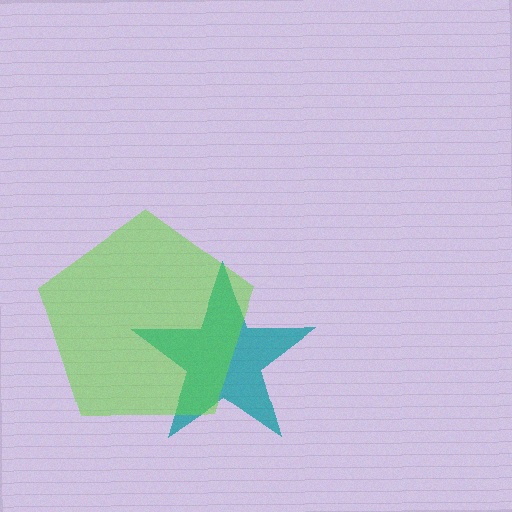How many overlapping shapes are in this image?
There are 2 overlapping shapes in the image.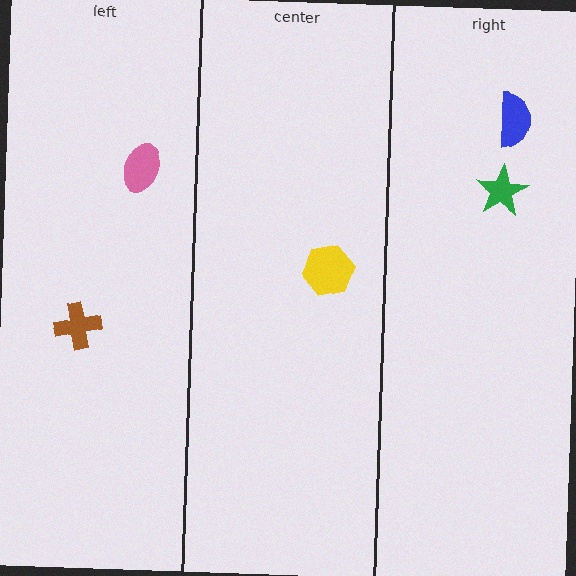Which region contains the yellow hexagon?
The center region.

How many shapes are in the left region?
2.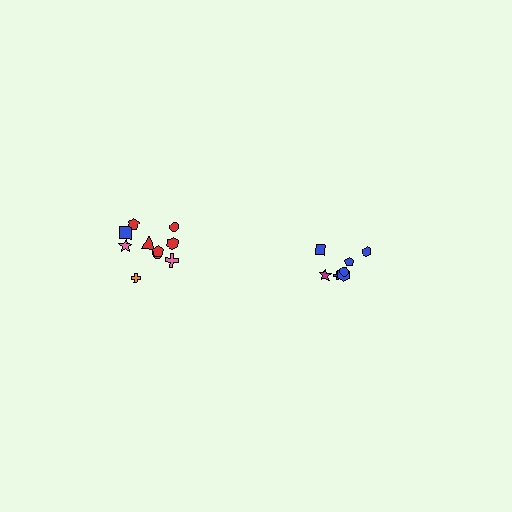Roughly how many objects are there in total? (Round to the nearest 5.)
Roughly 15 objects in total.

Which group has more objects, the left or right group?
The left group.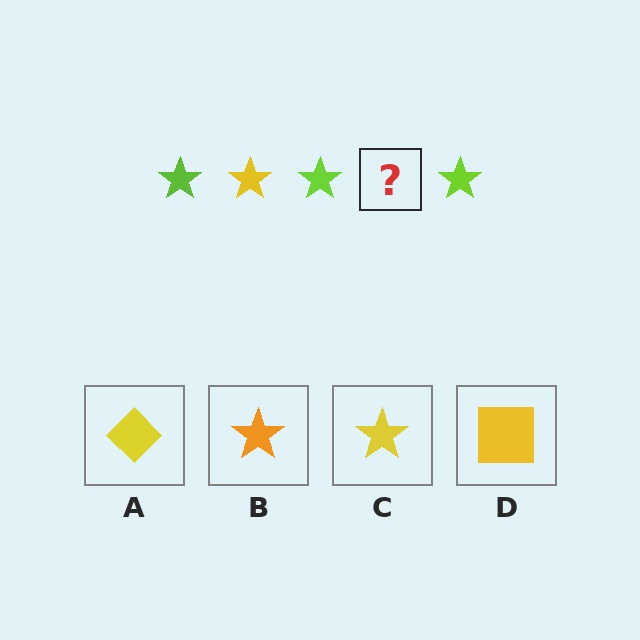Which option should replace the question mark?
Option C.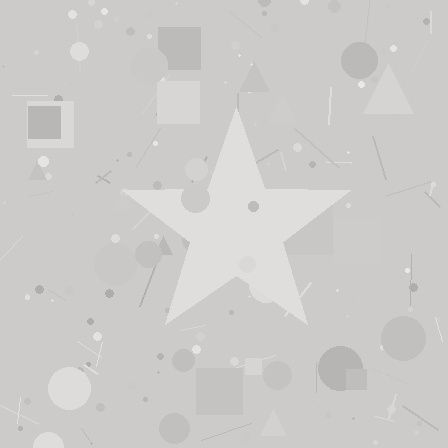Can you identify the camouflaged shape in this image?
The camouflaged shape is a star.